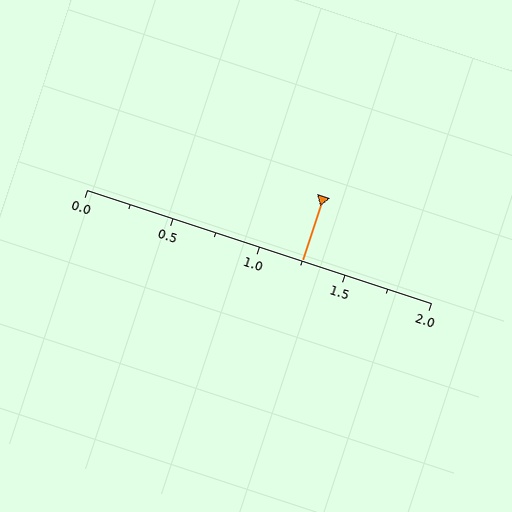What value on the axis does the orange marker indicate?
The marker indicates approximately 1.25.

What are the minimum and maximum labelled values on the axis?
The axis runs from 0.0 to 2.0.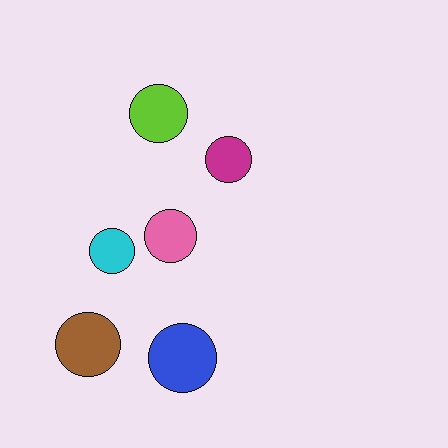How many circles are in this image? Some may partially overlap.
There are 6 circles.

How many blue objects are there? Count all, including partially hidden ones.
There is 1 blue object.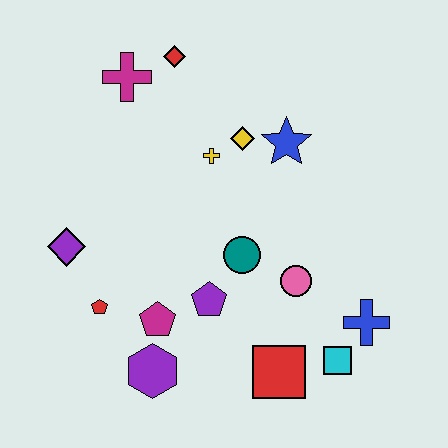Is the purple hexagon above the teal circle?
No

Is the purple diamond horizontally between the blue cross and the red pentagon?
No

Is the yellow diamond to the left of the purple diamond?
No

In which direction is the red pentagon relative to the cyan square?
The red pentagon is to the left of the cyan square.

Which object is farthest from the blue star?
The purple hexagon is farthest from the blue star.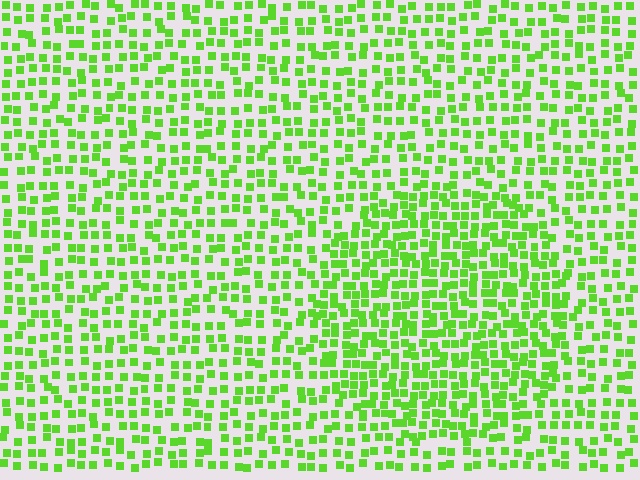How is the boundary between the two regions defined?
The boundary is defined by a change in element density (approximately 1.6x ratio). All elements are the same color, size, and shape.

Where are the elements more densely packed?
The elements are more densely packed inside the circle boundary.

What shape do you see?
I see a circle.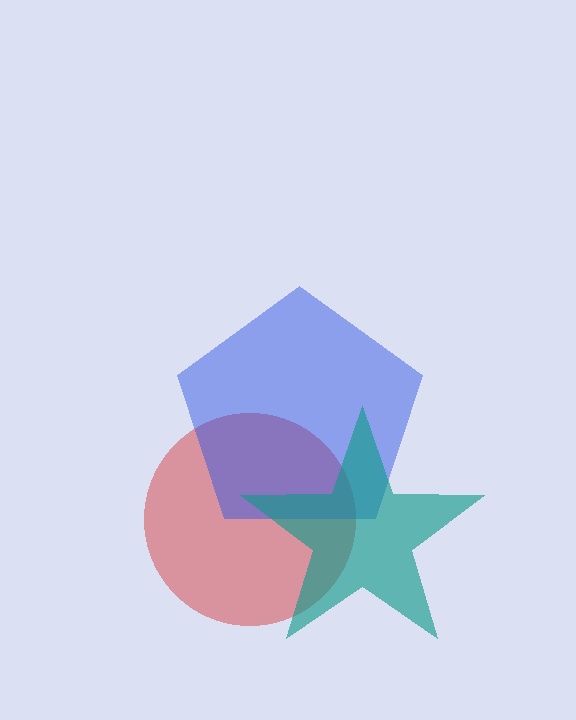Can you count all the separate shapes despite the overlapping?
Yes, there are 3 separate shapes.